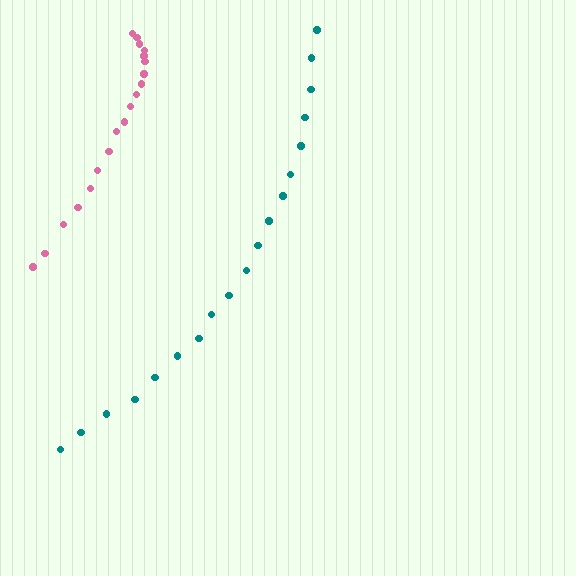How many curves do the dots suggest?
There are 2 distinct paths.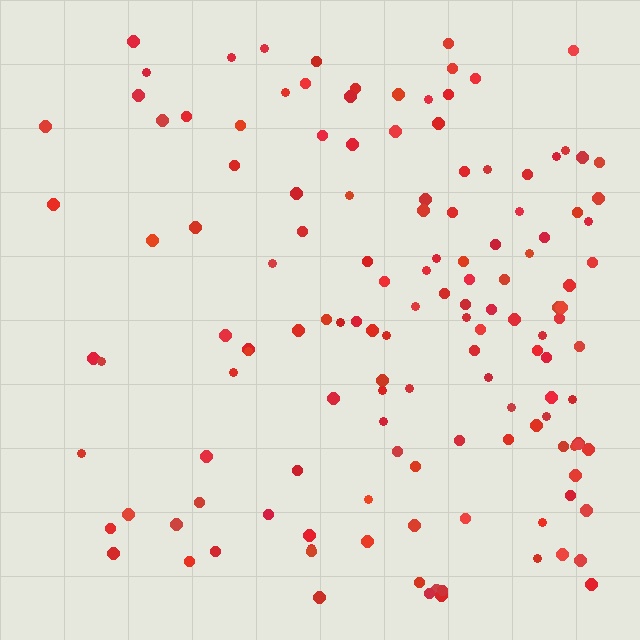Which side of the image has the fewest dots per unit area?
The left.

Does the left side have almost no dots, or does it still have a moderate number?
Still a moderate number, just noticeably fewer than the right.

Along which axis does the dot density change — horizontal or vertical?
Horizontal.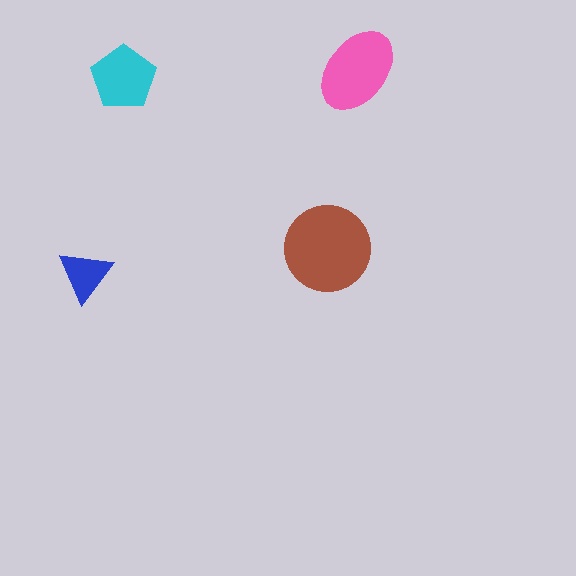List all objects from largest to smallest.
The brown circle, the pink ellipse, the cyan pentagon, the blue triangle.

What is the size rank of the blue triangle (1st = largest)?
4th.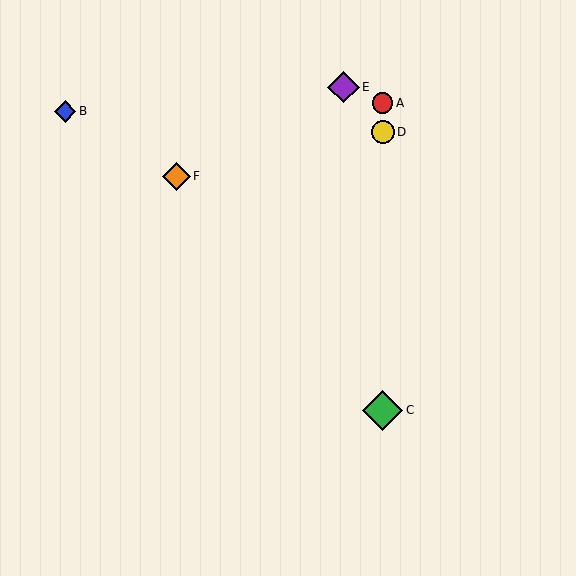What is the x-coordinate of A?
Object A is at x≈383.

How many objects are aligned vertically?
3 objects (A, C, D) are aligned vertically.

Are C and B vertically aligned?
No, C is at x≈383 and B is at x≈65.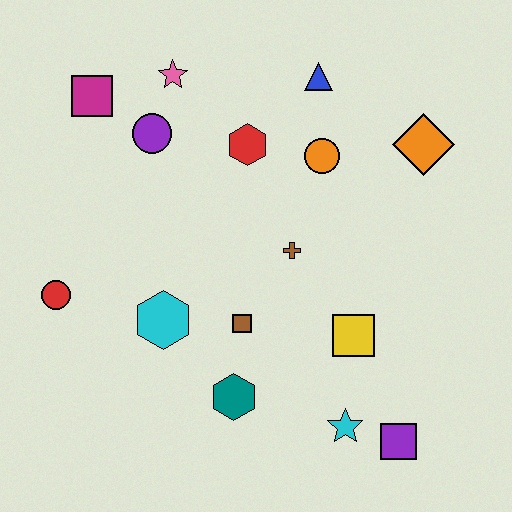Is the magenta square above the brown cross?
Yes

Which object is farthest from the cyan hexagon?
The orange diamond is farthest from the cyan hexagon.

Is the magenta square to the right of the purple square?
No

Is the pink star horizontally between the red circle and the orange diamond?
Yes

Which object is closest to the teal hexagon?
The brown square is closest to the teal hexagon.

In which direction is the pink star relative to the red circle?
The pink star is above the red circle.